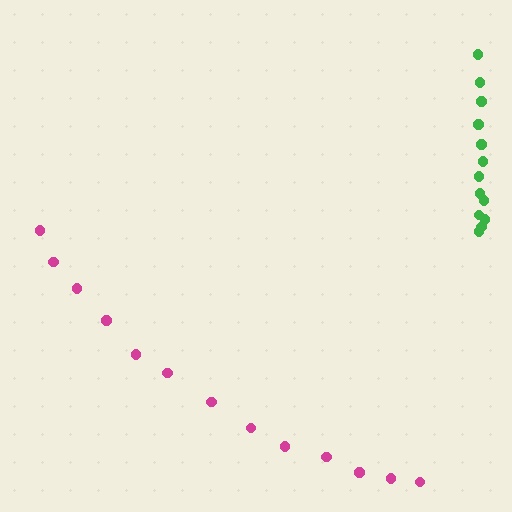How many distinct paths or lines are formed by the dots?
There are 2 distinct paths.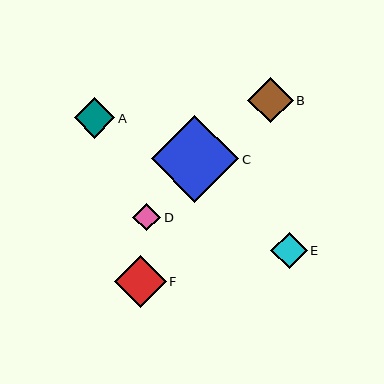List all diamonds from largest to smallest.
From largest to smallest: C, F, B, A, E, D.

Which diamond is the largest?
Diamond C is the largest with a size of approximately 87 pixels.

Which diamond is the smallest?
Diamond D is the smallest with a size of approximately 28 pixels.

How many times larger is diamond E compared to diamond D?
Diamond E is approximately 1.3 times the size of diamond D.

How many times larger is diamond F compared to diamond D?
Diamond F is approximately 1.9 times the size of diamond D.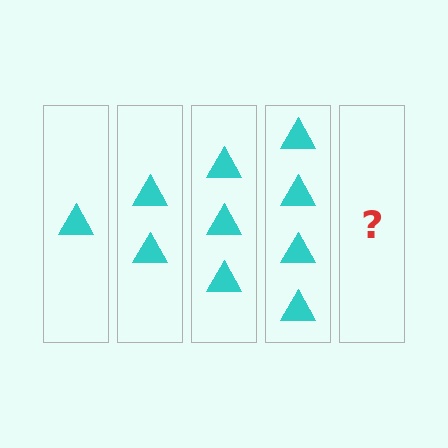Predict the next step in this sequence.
The next step is 5 triangles.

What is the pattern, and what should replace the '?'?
The pattern is that each step adds one more triangle. The '?' should be 5 triangles.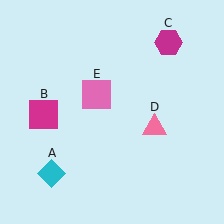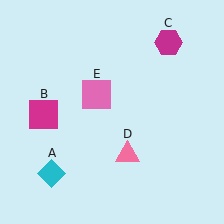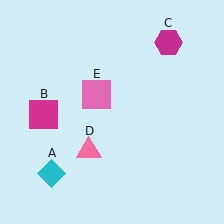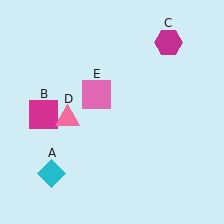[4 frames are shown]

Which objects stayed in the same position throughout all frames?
Cyan diamond (object A) and magenta square (object B) and magenta hexagon (object C) and pink square (object E) remained stationary.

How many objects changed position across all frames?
1 object changed position: pink triangle (object D).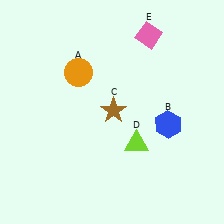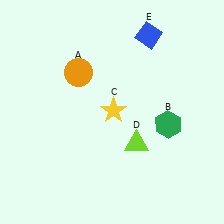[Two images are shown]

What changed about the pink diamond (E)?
In Image 1, E is pink. In Image 2, it changed to blue.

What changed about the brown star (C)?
In Image 1, C is brown. In Image 2, it changed to yellow.